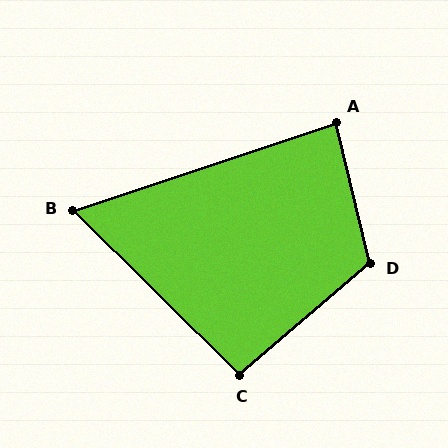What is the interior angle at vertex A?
Approximately 85 degrees (acute).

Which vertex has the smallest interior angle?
B, at approximately 63 degrees.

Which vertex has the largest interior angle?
D, at approximately 117 degrees.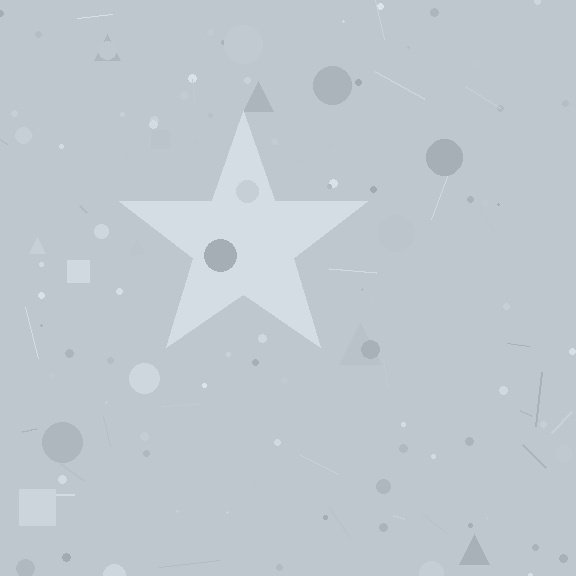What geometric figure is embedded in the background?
A star is embedded in the background.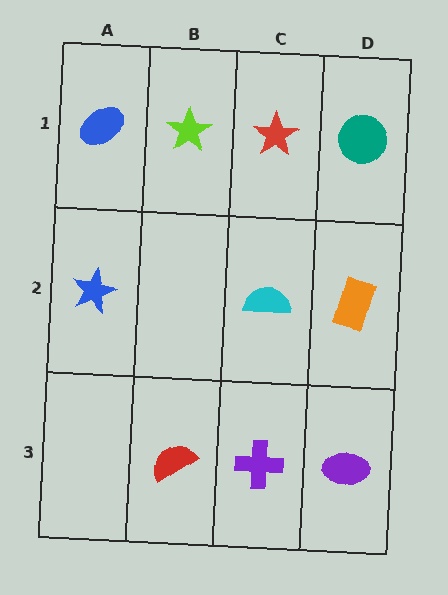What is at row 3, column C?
A purple cross.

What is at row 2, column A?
A blue star.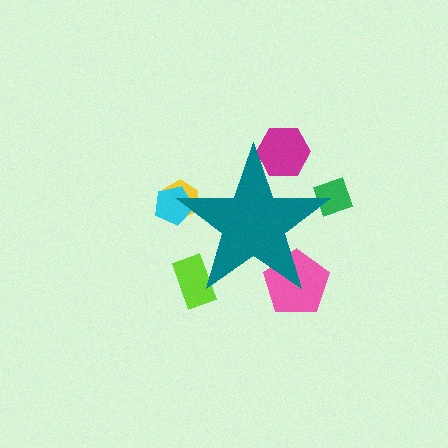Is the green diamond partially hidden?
Yes, the green diamond is partially hidden behind the teal star.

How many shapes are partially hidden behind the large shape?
6 shapes are partially hidden.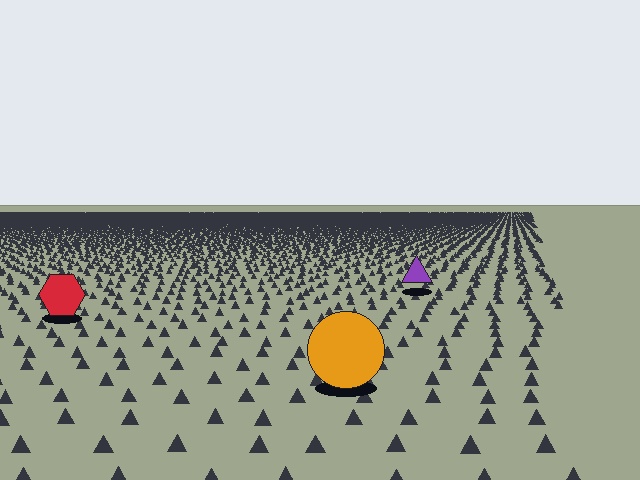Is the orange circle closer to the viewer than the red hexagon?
Yes. The orange circle is closer — you can tell from the texture gradient: the ground texture is coarser near it.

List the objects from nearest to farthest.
From nearest to farthest: the orange circle, the red hexagon, the purple triangle.